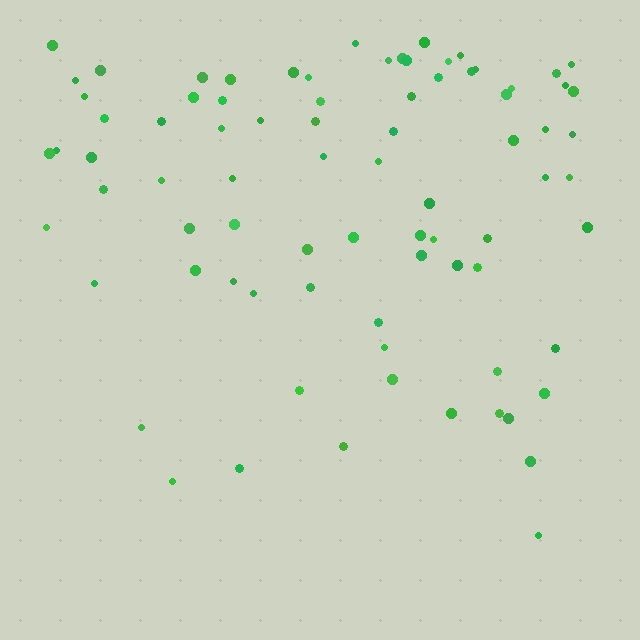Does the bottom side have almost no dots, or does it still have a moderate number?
Still a moderate number, just noticeably fewer than the top.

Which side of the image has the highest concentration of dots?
The top.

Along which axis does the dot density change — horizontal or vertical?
Vertical.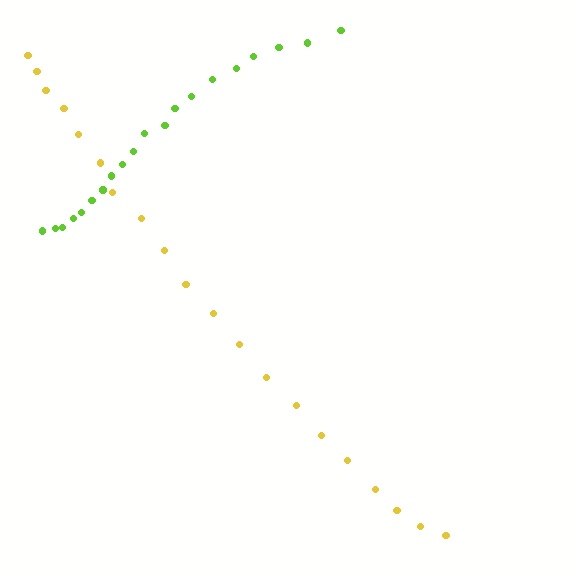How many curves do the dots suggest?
There are 2 distinct paths.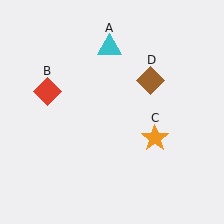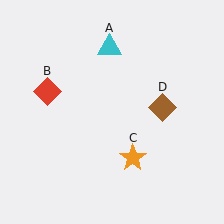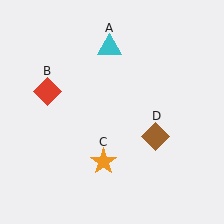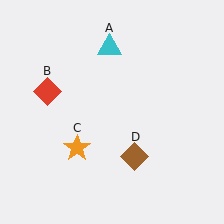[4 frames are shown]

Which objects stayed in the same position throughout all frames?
Cyan triangle (object A) and red diamond (object B) remained stationary.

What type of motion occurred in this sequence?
The orange star (object C), brown diamond (object D) rotated clockwise around the center of the scene.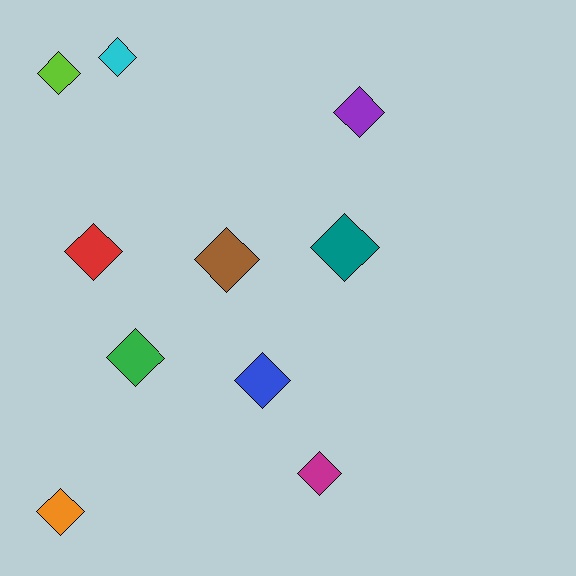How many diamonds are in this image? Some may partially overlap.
There are 10 diamonds.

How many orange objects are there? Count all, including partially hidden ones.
There is 1 orange object.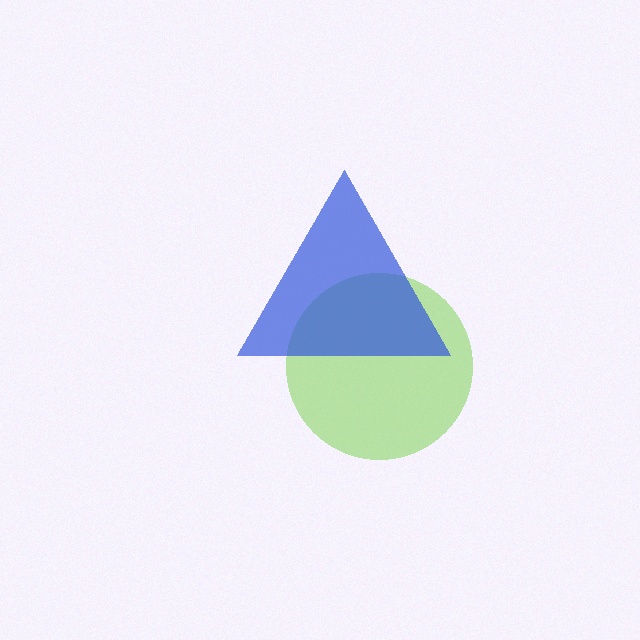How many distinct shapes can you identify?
There are 2 distinct shapes: a lime circle, a blue triangle.